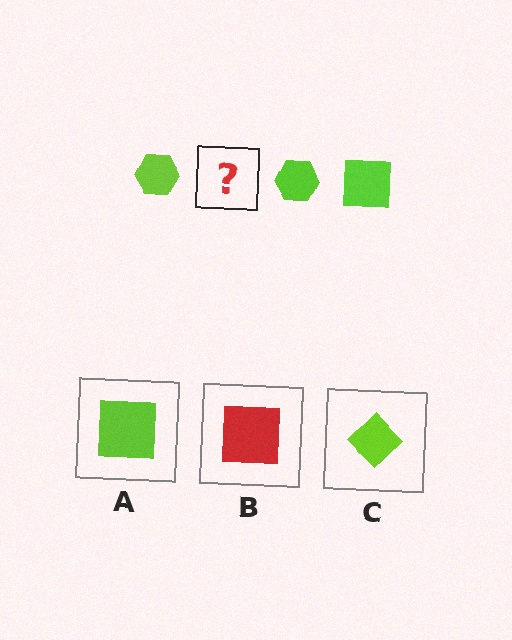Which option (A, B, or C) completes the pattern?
A.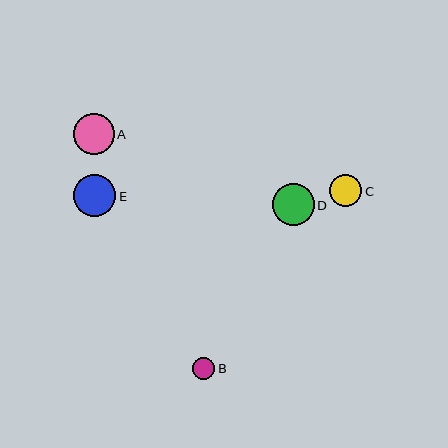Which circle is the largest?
Circle E is the largest with a size of approximately 42 pixels.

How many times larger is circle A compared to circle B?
Circle A is approximately 1.8 times the size of circle B.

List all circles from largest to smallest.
From largest to smallest: E, D, A, C, B.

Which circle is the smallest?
Circle B is the smallest with a size of approximately 22 pixels.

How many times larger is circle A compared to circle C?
Circle A is approximately 1.3 times the size of circle C.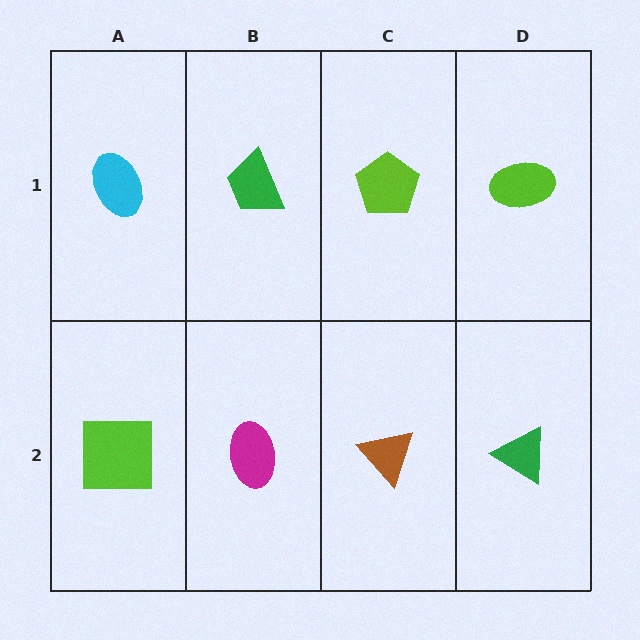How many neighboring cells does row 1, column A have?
2.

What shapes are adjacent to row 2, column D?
A lime ellipse (row 1, column D), a brown triangle (row 2, column C).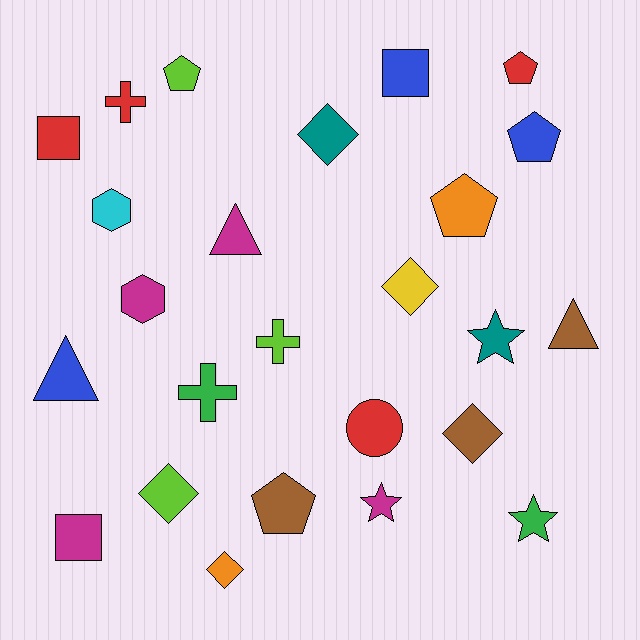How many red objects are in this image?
There are 4 red objects.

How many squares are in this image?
There are 3 squares.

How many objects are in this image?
There are 25 objects.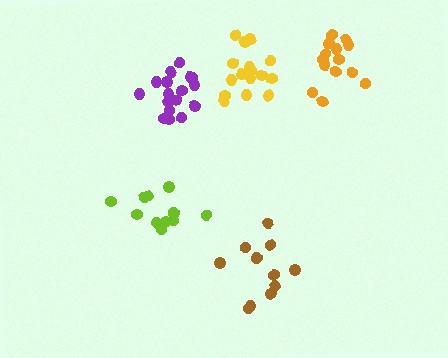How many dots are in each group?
Group 1: 12 dots, Group 2: 14 dots, Group 3: 17 dots, Group 4: 16 dots, Group 5: 12 dots (71 total).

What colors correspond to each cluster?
The clusters are colored: lime, orange, purple, yellow, brown.